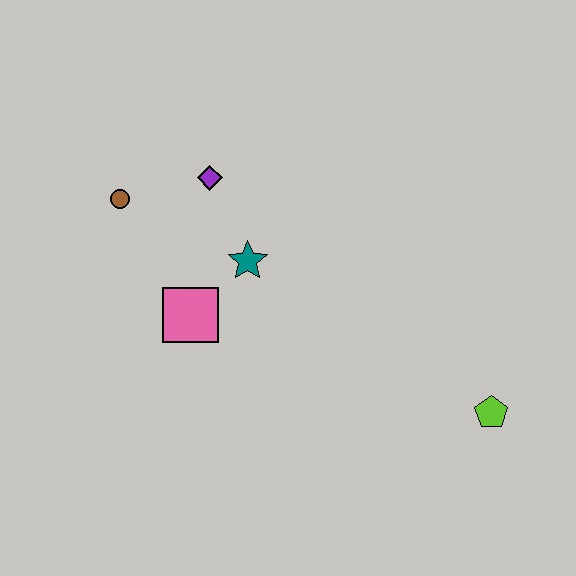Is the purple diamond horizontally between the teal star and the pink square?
Yes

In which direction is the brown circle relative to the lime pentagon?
The brown circle is to the left of the lime pentagon.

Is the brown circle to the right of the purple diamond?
No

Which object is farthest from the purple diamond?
The lime pentagon is farthest from the purple diamond.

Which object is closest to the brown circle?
The purple diamond is closest to the brown circle.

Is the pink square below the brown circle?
Yes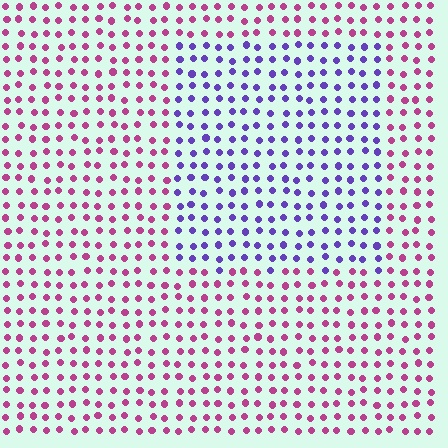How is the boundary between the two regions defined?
The boundary is defined purely by a slight shift in hue (about 62 degrees). Spacing, size, and orientation are identical on both sides.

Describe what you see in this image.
The image is filled with small magenta elements in a uniform arrangement. A rectangle-shaped region is visible where the elements are tinted to a slightly different hue, forming a subtle color boundary.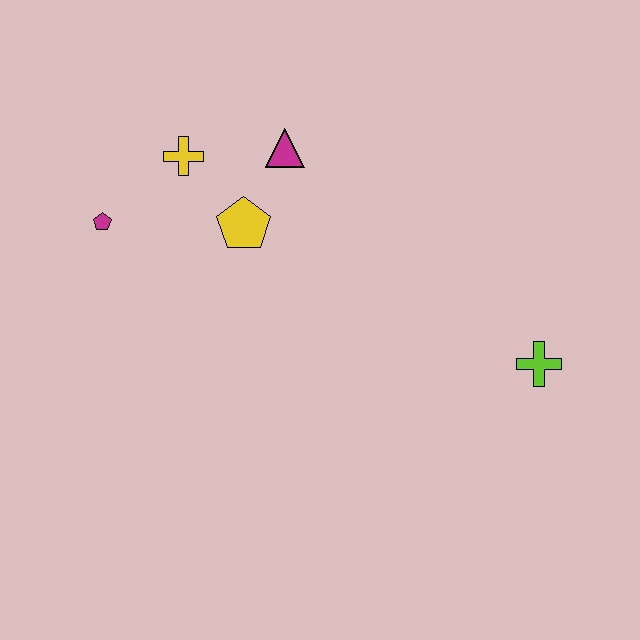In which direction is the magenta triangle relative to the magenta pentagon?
The magenta triangle is to the right of the magenta pentagon.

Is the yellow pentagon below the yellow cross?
Yes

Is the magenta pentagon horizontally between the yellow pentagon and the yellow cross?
No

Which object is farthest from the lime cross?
The magenta pentagon is farthest from the lime cross.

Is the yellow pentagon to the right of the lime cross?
No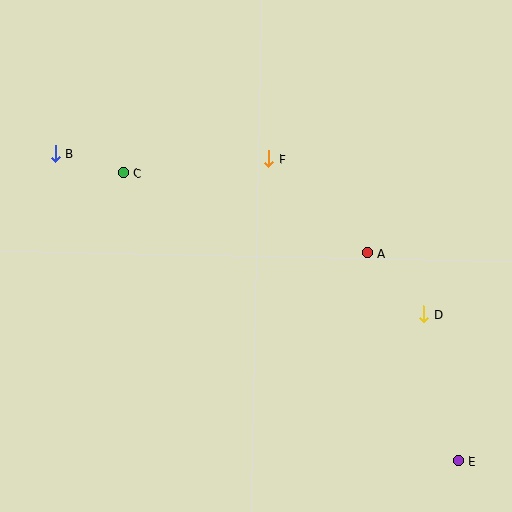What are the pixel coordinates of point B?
Point B is at (55, 153).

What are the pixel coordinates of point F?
Point F is at (269, 159).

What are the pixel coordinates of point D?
Point D is at (424, 314).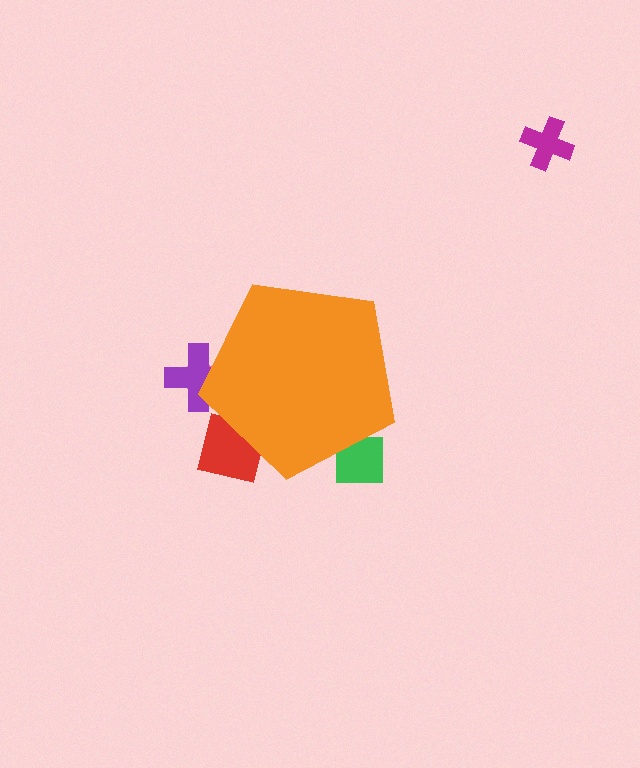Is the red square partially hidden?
Yes, the red square is partially hidden behind the orange pentagon.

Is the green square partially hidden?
Yes, the green square is partially hidden behind the orange pentagon.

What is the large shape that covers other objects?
An orange pentagon.